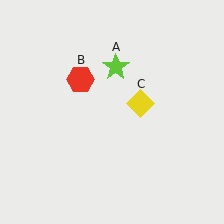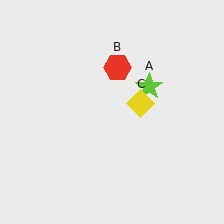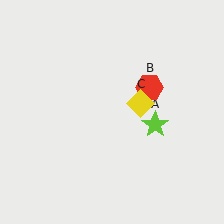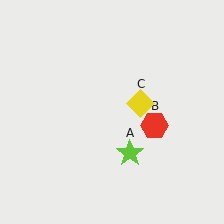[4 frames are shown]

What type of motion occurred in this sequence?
The lime star (object A), red hexagon (object B) rotated clockwise around the center of the scene.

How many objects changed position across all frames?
2 objects changed position: lime star (object A), red hexagon (object B).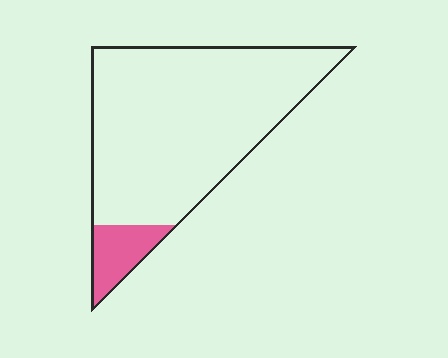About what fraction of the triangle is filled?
About one tenth (1/10).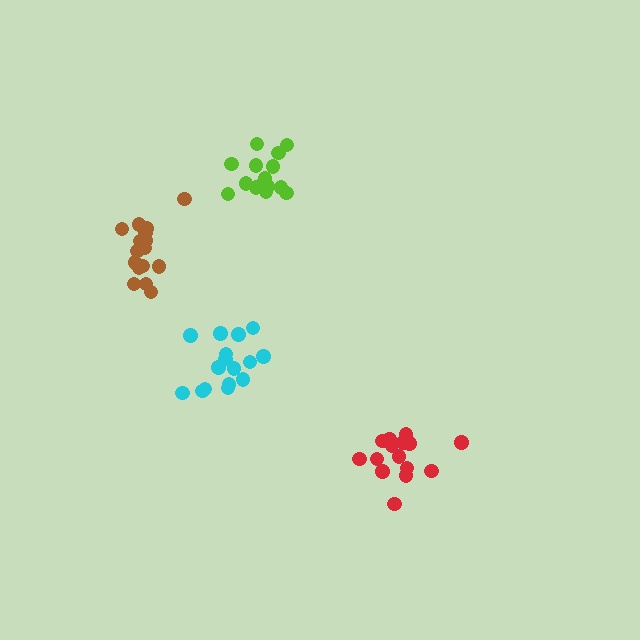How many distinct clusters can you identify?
There are 4 distinct clusters.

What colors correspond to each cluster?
The clusters are colored: brown, cyan, lime, red.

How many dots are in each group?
Group 1: 17 dots, Group 2: 16 dots, Group 3: 15 dots, Group 4: 15 dots (63 total).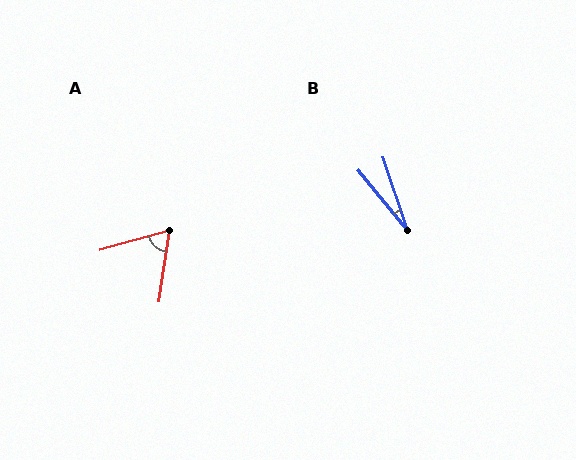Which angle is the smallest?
B, at approximately 21 degrees.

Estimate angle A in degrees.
Approximately 66 degrees.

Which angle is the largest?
A, at approximately 66 degrees.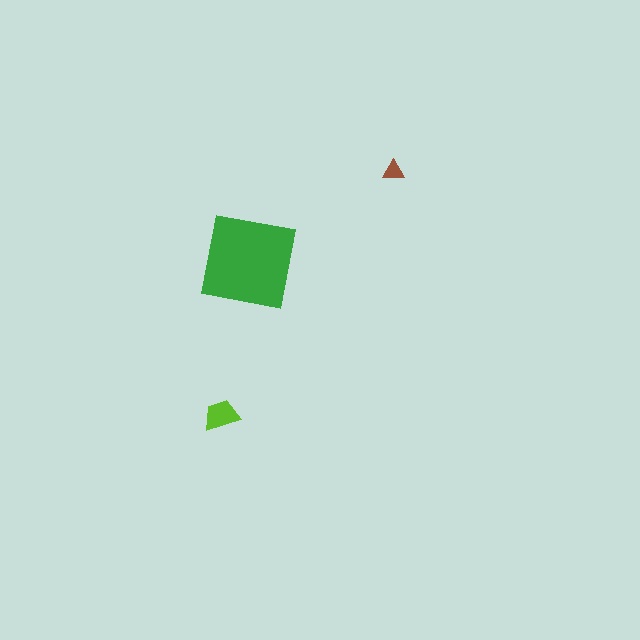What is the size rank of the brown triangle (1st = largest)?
3rd.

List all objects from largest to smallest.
The green square, the lime trapezoid, the brown triangle.